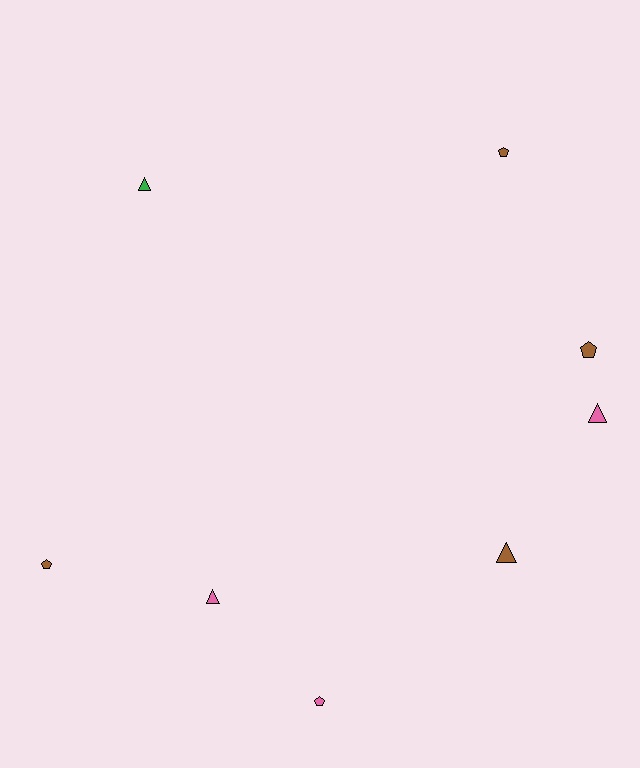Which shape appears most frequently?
Pentagon, with 4 objects.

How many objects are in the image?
There are 8 objects.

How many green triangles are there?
There is 1 green triangle.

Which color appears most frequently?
Brown, with 4 objects.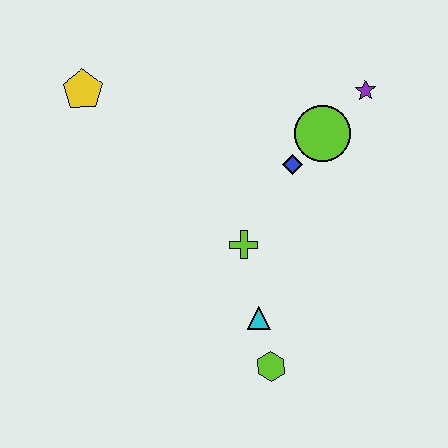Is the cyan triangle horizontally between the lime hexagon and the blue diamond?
No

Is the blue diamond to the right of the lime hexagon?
Yes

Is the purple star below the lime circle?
No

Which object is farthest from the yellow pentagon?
The lime hexagon is farthest from the yellow pentagon.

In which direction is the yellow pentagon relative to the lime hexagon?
The yellow pentagon is above the lime hexagon.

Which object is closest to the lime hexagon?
The cyan triangle is closest to the lime hexagon.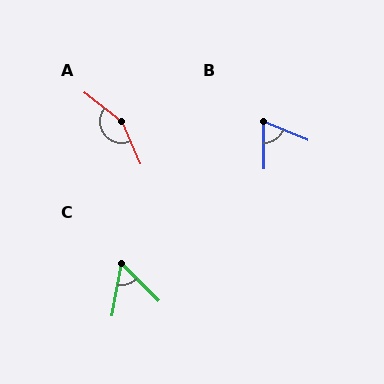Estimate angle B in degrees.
Approximately 67 degrees.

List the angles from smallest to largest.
C (55°), B (67°), A (151°).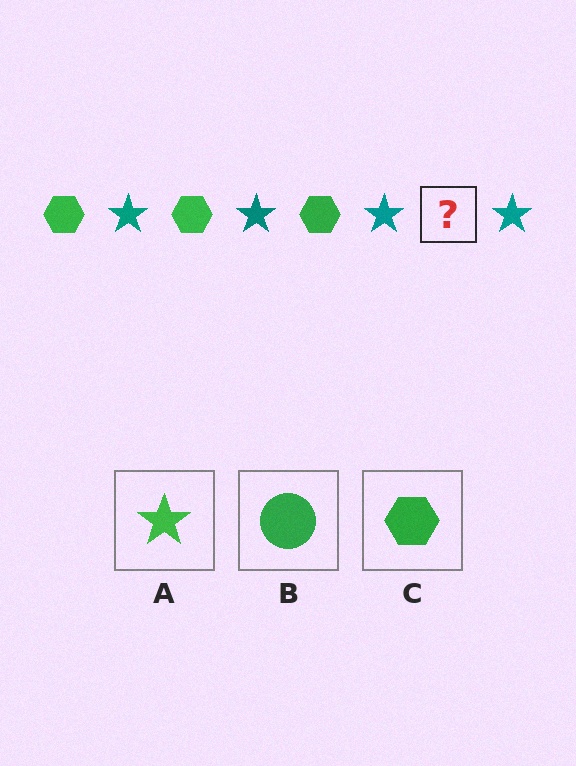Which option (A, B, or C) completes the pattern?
C.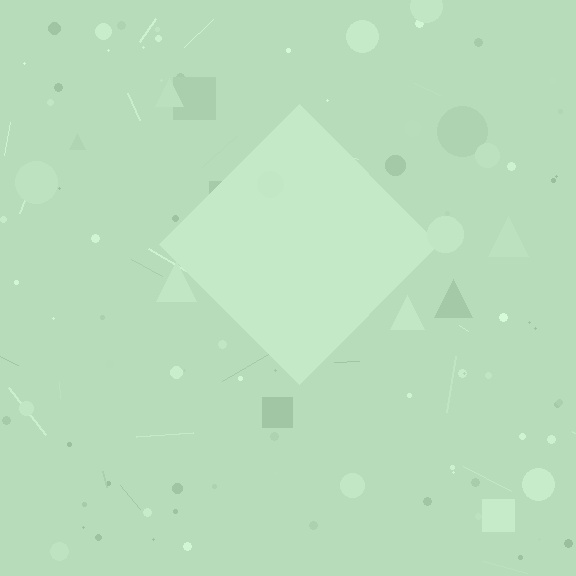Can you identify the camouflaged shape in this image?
The camouflaged shape is a diamond.